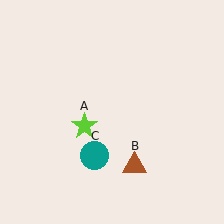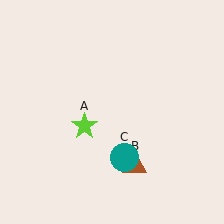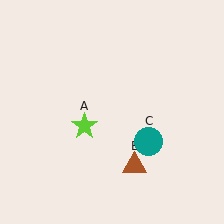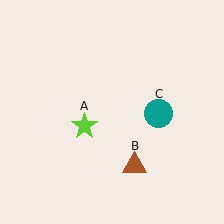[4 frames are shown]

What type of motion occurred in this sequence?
The teal circle (object C) rotated counterclockwise around the center of the scene.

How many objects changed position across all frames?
1 object changed position: teal circle (object C).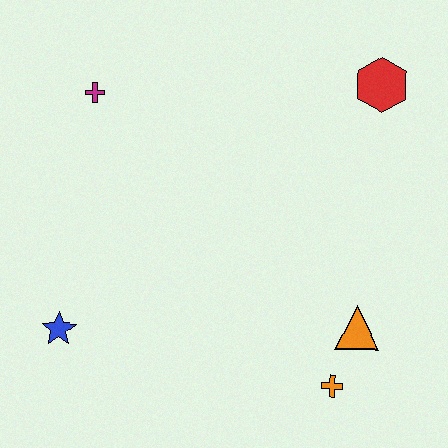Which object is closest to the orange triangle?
The orange cross is closest to the orange triangle.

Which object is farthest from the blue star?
The red hexagon is farthest from the blue star.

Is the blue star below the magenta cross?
Yes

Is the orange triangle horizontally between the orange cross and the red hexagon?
Yes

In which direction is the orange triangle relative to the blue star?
The orange triangle is to the right of the blue star.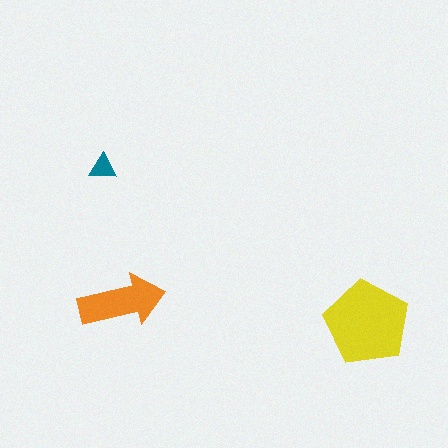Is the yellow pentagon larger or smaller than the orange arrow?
Larger.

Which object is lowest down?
The yellow pentagon is bottommost.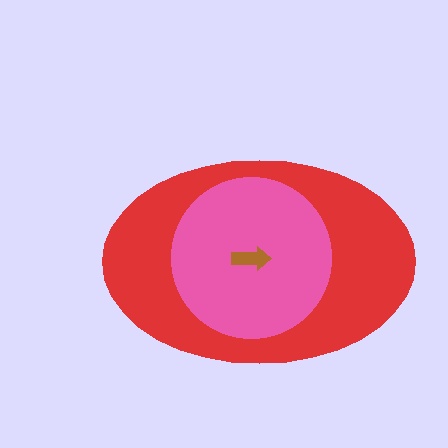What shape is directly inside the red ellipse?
The pink circle.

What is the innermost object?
The brown arrow.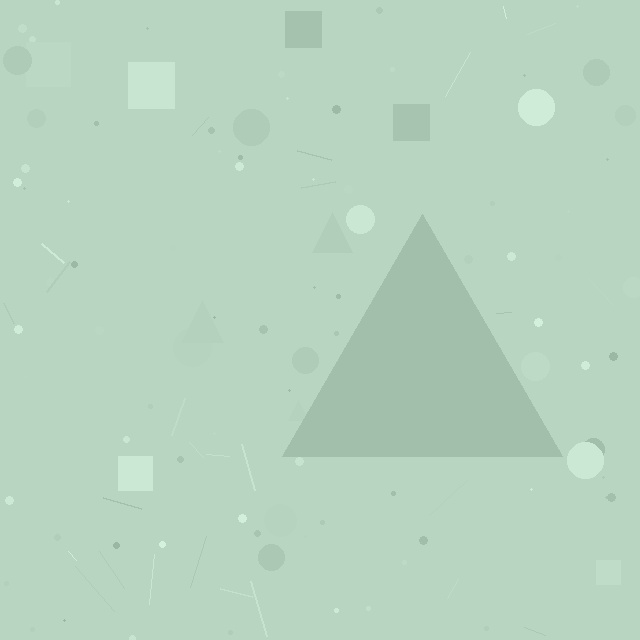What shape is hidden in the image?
A triangle is hidden in the image.